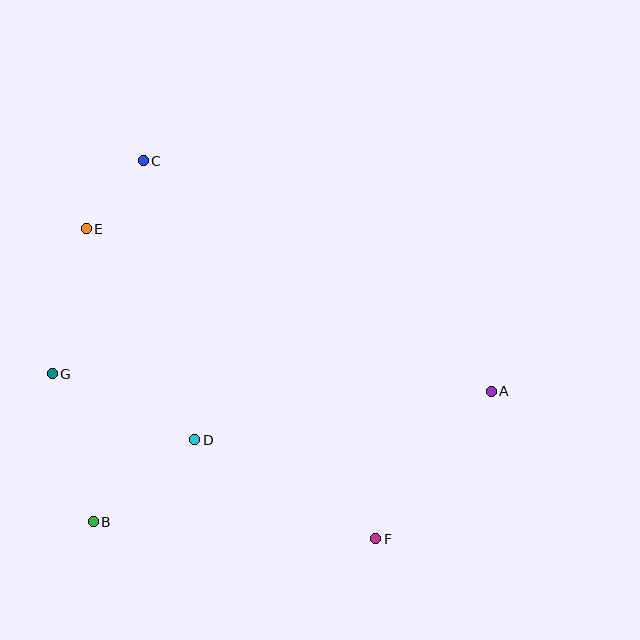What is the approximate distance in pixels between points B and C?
The distance between B and C is approximately 365 pixels.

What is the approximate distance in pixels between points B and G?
The distance between B and G is approximately 153 pixels.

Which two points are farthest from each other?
Points C and F are farthest from each other.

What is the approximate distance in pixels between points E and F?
The distance between E and F is approximately 425 pixels.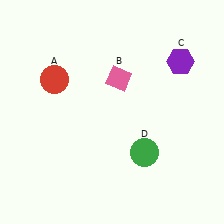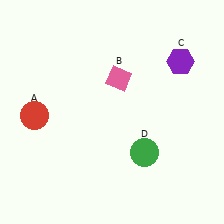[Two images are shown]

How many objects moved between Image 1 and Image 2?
1 object moved between the two images.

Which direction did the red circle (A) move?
The red circle (A) moved down.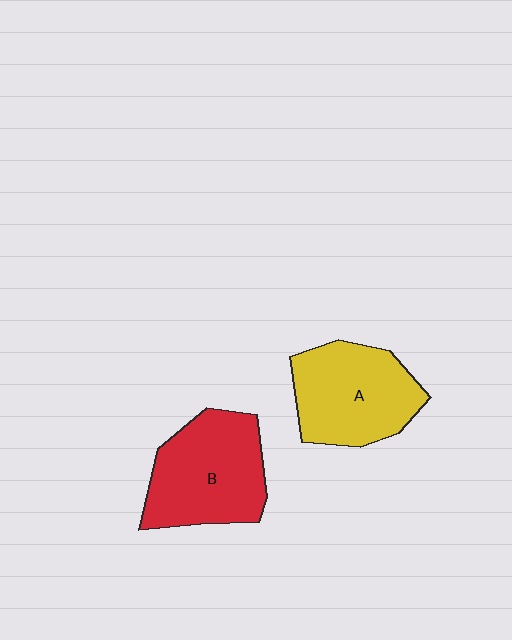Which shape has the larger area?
Shape B (red).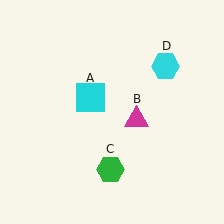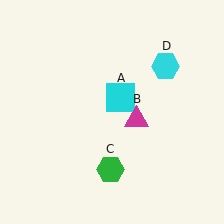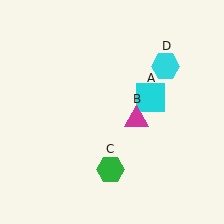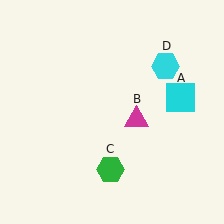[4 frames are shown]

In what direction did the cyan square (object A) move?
The cyan square (object A) moved right.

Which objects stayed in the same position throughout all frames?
Magenta triangle (object B) and green hexagon (object C) and cyan hexagon (object D) remained stationary.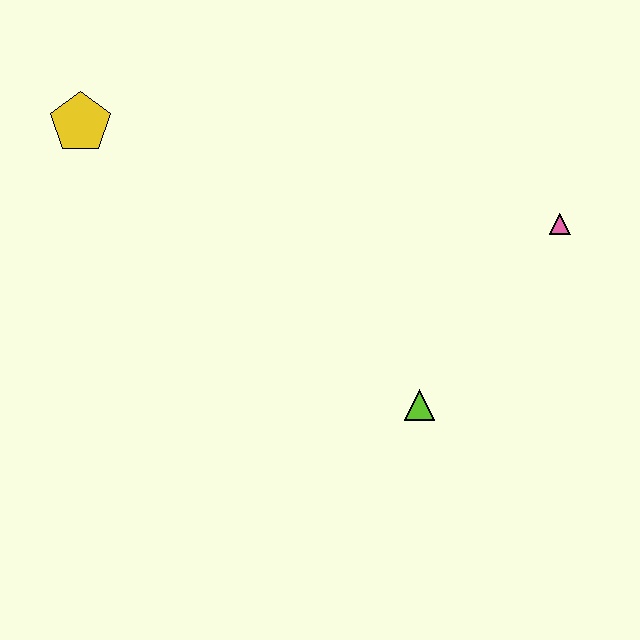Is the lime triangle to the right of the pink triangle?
No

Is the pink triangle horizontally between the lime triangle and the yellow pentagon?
No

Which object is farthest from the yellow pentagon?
The pink triangle is farthest from the yellow pentagon.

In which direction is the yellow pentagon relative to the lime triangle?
The yellow pentagon is to the left of the lime triangle.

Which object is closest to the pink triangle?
The lime triangle is closest to the pink triangle.